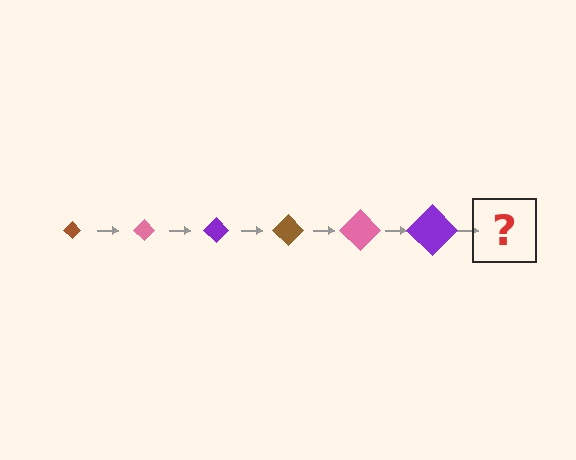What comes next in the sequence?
The next element should be a brown diamond, larger than the previous one.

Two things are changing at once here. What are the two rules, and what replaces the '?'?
The two rules are that the diamond grows larger each step and the color cycles through brown, pink, and purple. The '?' should be a brown diamond, larger than the previous one.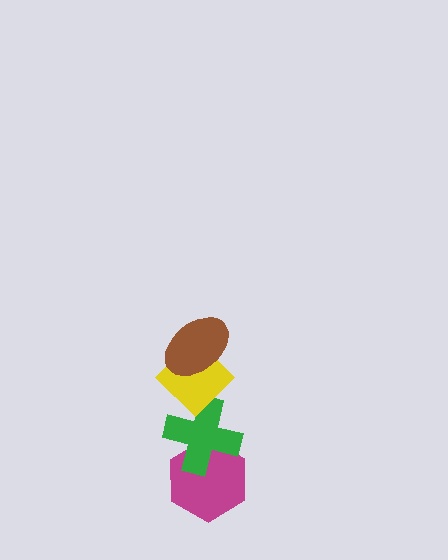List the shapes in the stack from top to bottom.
From top to bottom: the brown ellipse, the yellow diamond, the green cross, the magenta hexagon.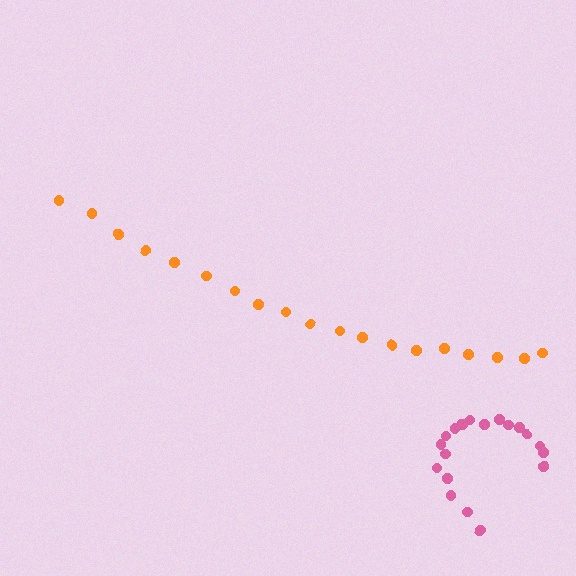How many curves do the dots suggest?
There are 2 distinct paths.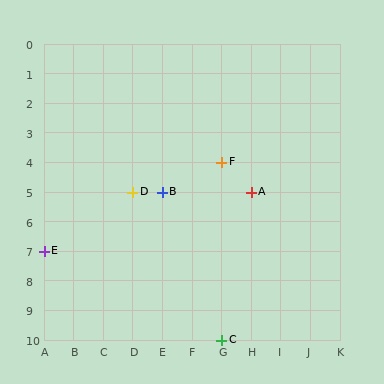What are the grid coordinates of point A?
Point A is at grid coordinates (H, 5).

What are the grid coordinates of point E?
Point E is at grid coordinates (A, 7).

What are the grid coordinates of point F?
Point F is at grid coordinates (G, 4).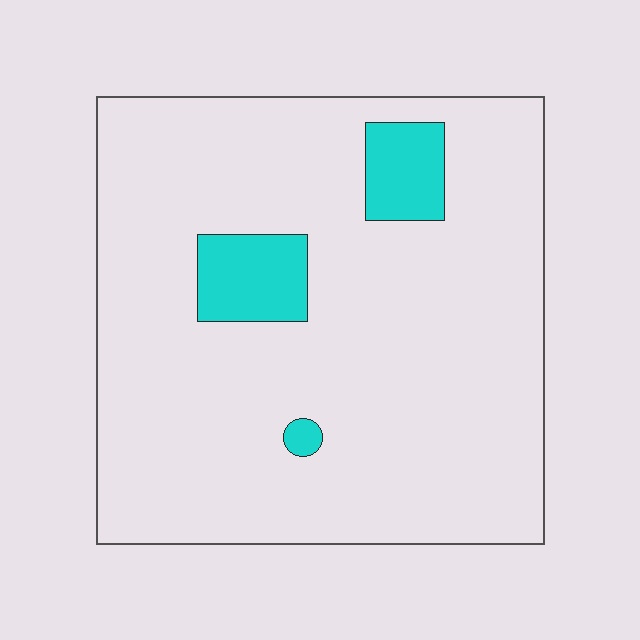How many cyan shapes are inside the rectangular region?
3.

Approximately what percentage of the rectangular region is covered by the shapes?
Approximately 10%.